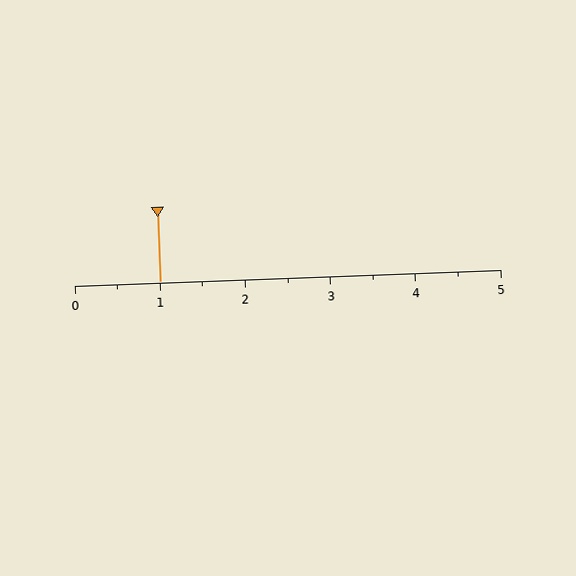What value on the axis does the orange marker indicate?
The marker indicates approximately 1.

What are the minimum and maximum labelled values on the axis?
The axis runs from 0 to 5.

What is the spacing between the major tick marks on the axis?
The major ticks are spaced 1 apart.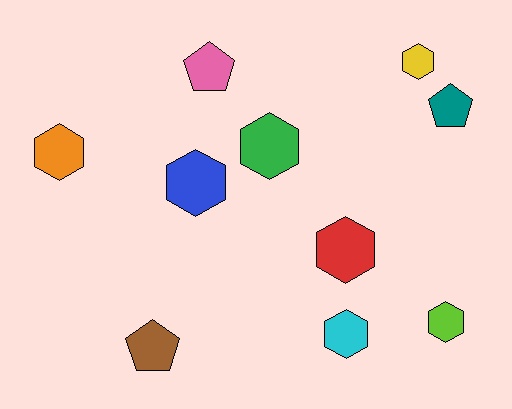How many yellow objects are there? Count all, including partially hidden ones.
There is 1 yellow object.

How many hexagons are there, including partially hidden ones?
There are 7 hexagons.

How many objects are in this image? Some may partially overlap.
There are 10 objects.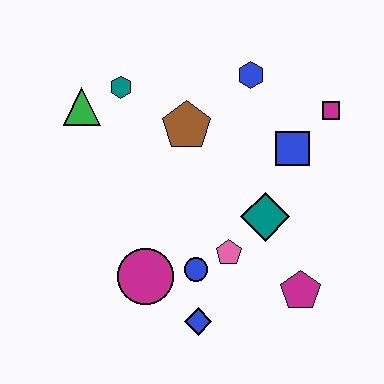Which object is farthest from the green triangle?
The magenta pentagon is farthest from the green triangle.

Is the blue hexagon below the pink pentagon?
No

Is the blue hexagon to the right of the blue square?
No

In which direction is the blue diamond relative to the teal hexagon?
The blue diamond is below the teal hexagon.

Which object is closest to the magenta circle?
The blue circle is closest to the magenta circle.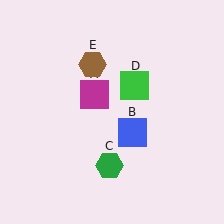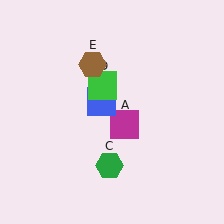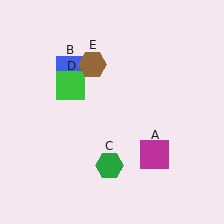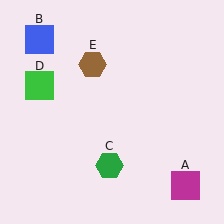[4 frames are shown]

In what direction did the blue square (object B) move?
The blue square (object B) moved up and to the left.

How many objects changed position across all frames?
3 objects changed position: magenta square (object A), blue square (object B), green square (object D).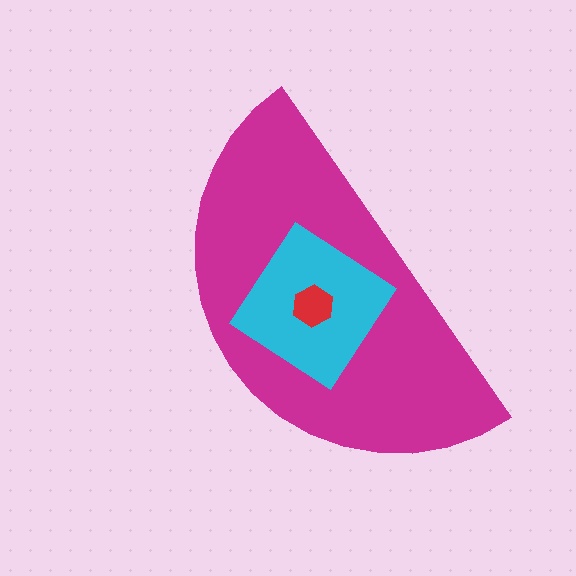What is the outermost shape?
The magenta semicircle.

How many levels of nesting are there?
3.